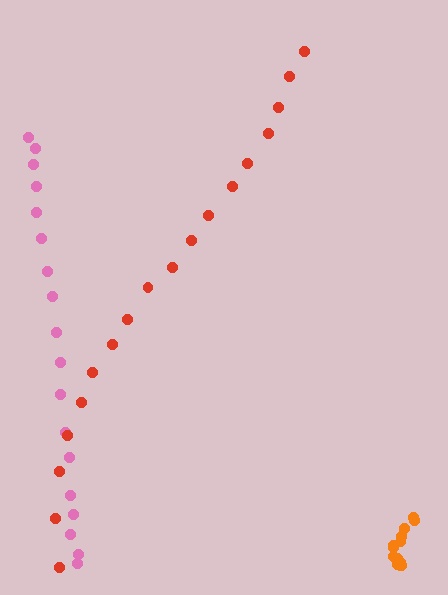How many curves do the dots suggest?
There are 3 distinct paths.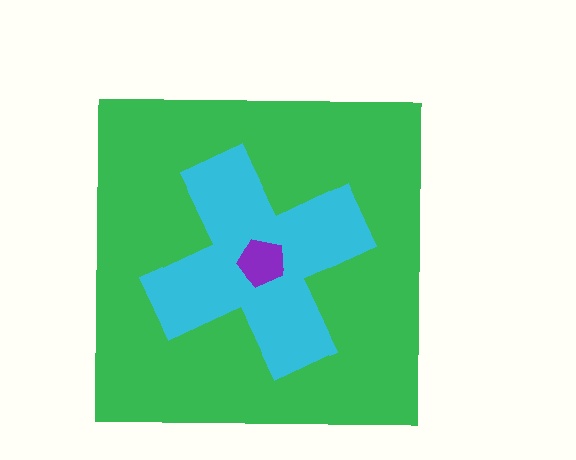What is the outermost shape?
The green square.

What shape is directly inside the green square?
The cyan cross.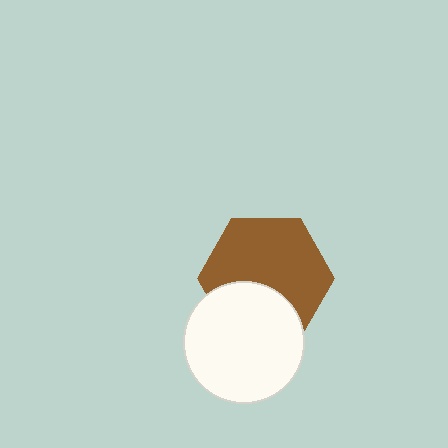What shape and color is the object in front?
The object in front is a white circle.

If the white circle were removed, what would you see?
You would see the complete brown hexagon.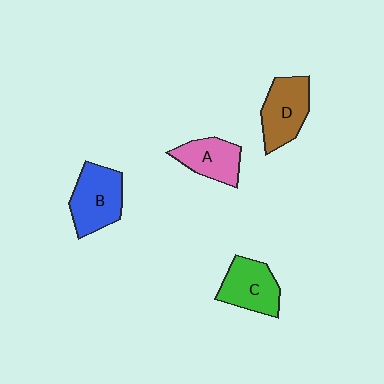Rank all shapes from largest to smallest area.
From largest to smallest: B (blue), D (brown), C (green), A (pink).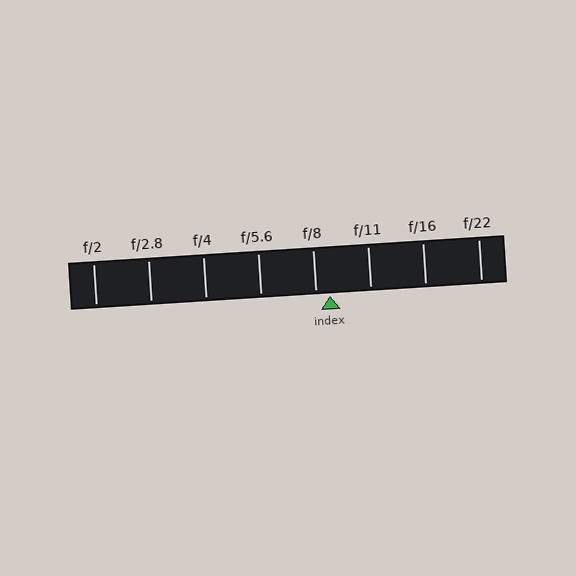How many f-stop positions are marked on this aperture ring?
There are 8 f-stop positions marked.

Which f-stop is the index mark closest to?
The index mark is closest to f/8.